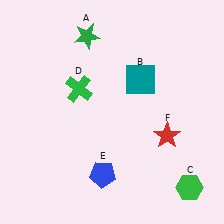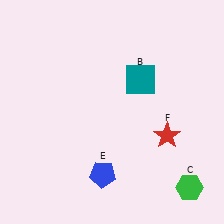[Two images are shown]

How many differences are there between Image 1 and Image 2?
There are 2 differences between the two images.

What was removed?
The green star (A), the green cross (D) were removed in Image 2.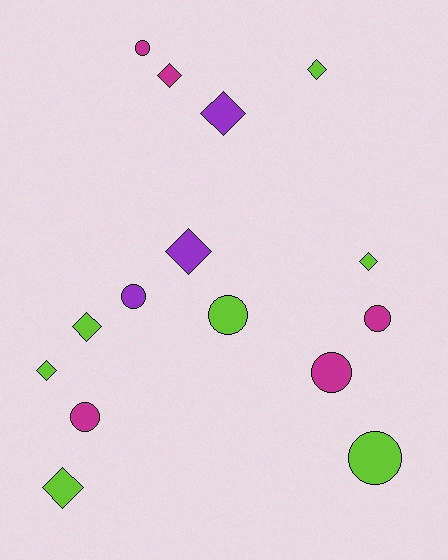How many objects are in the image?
There are 15 objects.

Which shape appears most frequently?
Diamond, with 8 objects.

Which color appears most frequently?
Lime, with 7 objects.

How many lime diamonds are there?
There are 5 lime diamonds.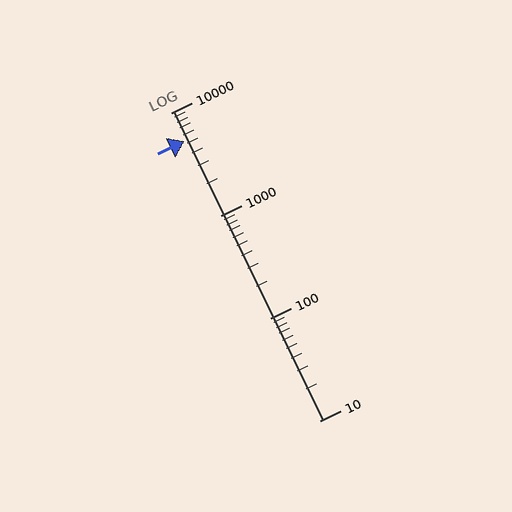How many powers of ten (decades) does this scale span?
The scale spans 3 decades, from 10 to 10000.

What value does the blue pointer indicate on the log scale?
The pointer indicates approximately 5300.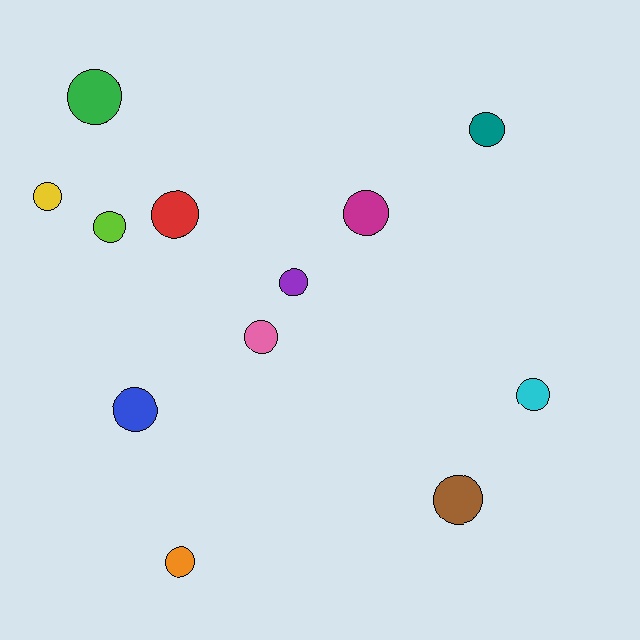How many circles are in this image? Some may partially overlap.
There are 12 circles.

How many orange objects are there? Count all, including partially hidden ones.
There is 1 orange object.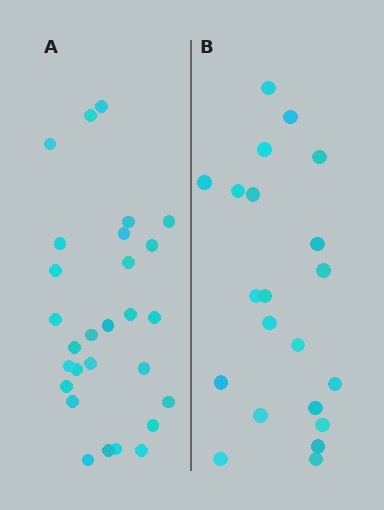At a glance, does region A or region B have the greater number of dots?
Region A (the left region) has more dots.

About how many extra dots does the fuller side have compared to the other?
Region A has roughly 8 or so more dots than region B.